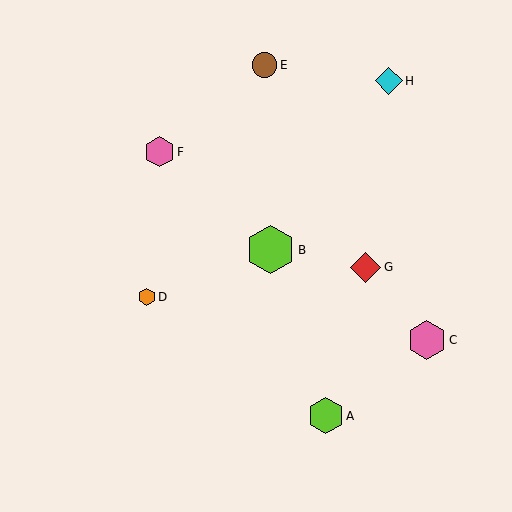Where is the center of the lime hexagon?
The center of the lime hexagon is at (271, 250).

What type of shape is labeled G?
Shape G is a red diamond.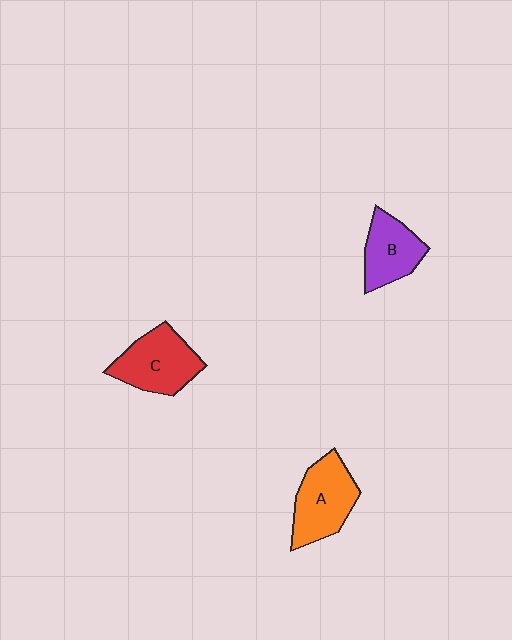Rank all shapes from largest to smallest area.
From largest to smallest: A (orange), C (red), B (purple).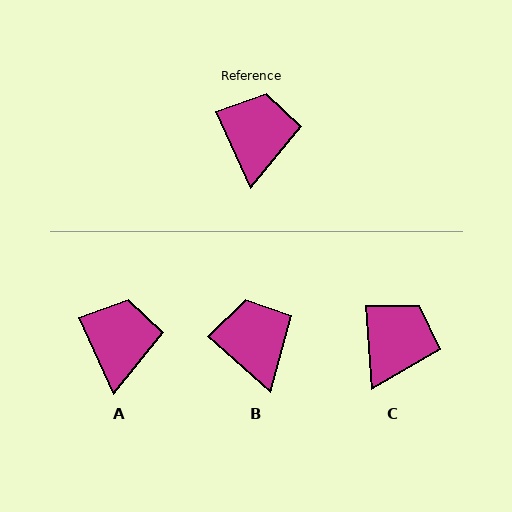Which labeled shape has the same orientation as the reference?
A.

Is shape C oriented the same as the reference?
No, it is off by about 21 degrees.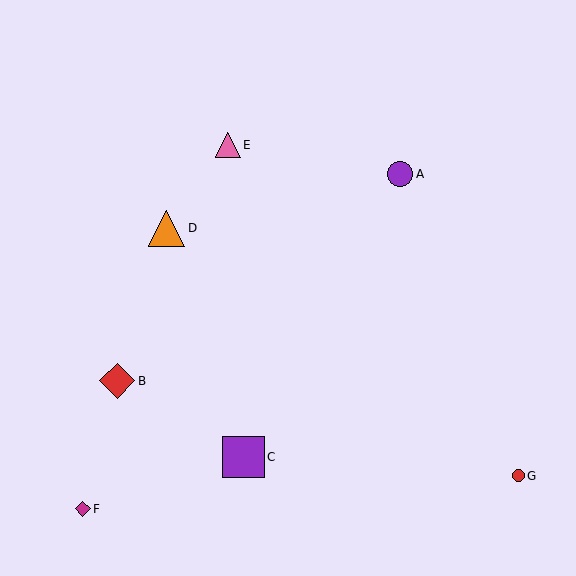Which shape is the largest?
The purple square (labeled C) is the largest.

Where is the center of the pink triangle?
The center of the pink triangle is at (228, 145).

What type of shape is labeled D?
Shape D is an orange triangle.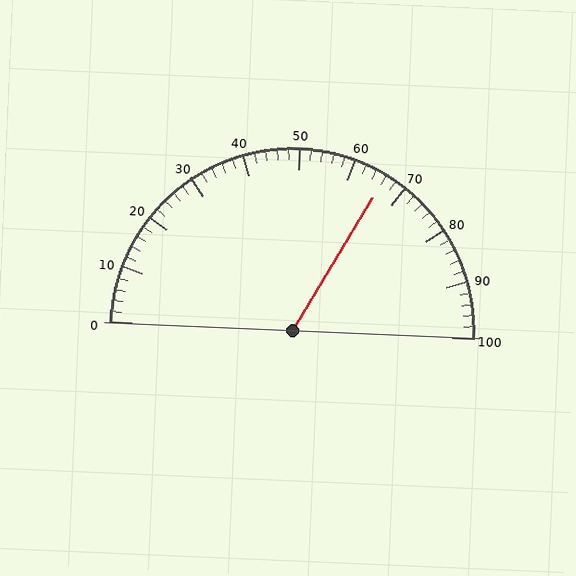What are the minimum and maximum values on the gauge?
The gauge ranges from 0 to 100.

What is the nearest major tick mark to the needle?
The nearest major tick mark is 70.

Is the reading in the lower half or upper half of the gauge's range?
The reading is in the upper half of the range (0 to 100).